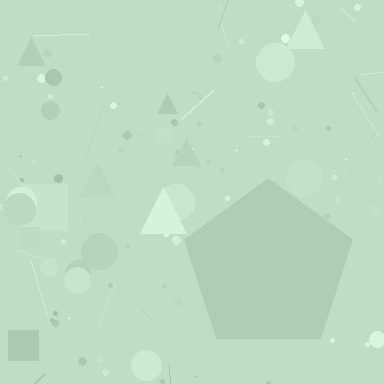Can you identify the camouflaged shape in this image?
The camouflaged shape is a pentagon.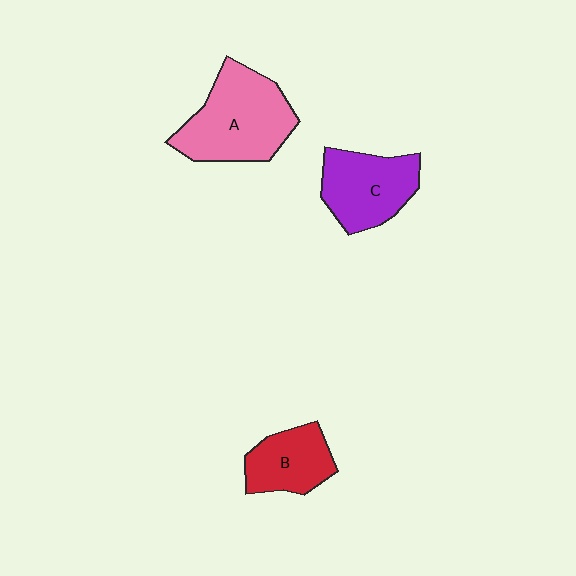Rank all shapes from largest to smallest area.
From largest to smallest: A (pink), C (purple), B (red).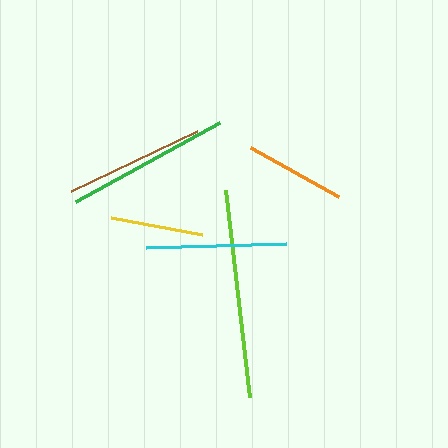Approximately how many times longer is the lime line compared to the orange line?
The lime line is approximately 2.1 times the length of the orange line.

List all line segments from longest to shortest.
From longest to shortest: lime, green, cyan, brown, orange, yellow.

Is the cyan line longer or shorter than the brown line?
The cyan line is longer than the brown line.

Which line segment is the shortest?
The yellow line is the shortest at approximately 92 pixels.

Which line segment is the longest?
The lime line is the longest at approximately 208 pixels.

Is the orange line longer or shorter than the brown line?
The brown line is longer than the orange line.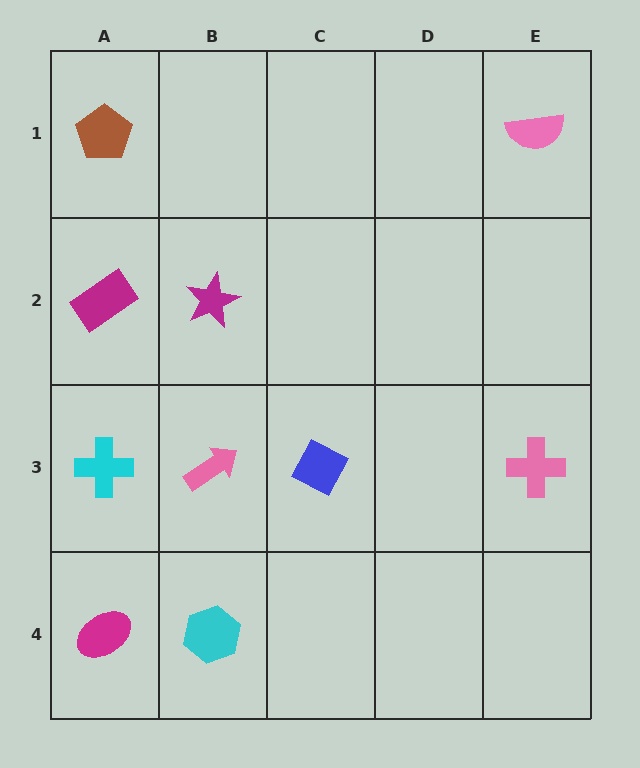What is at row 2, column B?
A magenta star.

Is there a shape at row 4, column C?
No, that cell is empty.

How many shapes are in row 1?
2 shapes.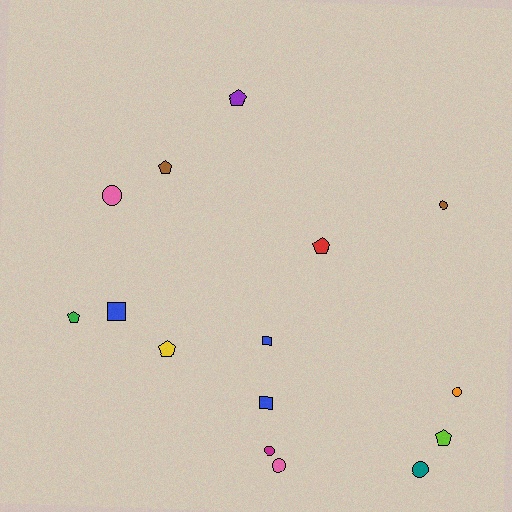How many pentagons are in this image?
There are 6 pentagons.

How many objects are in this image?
There are 15 objects.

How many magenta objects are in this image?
There is 1 magenta object.